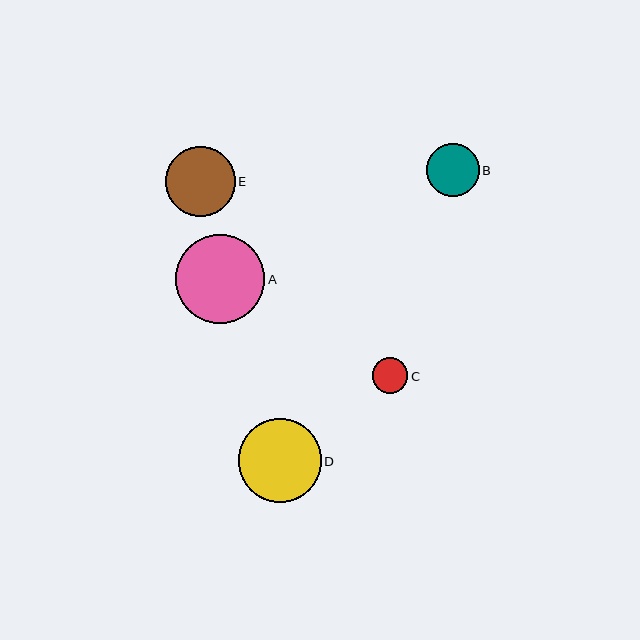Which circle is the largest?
Circle A is the largest with a size of approximately 89 pixels.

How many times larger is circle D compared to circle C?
Circle D is approximately 2.4 times the size of circle C.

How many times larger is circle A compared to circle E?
Circle A is approximately 1.3 times the size of circle E.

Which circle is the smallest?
Circle C is the smallest with a size of approximately 35 pixels.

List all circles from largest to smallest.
From largest to smallest: A, D, E, B, C.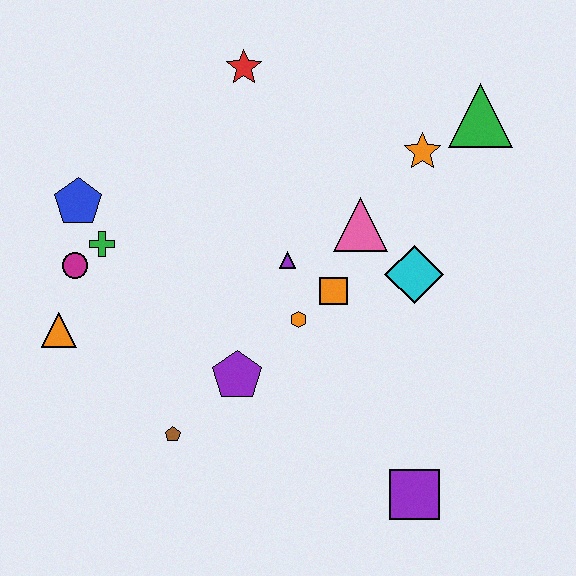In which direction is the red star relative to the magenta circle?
The red star is above the magenta circle.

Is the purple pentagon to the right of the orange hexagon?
No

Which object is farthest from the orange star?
The orange triangle is farthest from the orange star.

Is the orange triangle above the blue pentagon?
No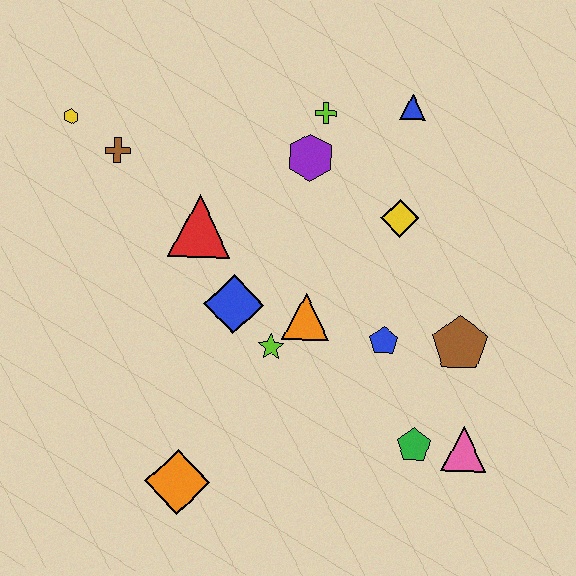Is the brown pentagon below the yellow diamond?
Yes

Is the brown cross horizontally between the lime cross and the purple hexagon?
No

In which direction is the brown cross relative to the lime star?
The brown cross is above the lime star.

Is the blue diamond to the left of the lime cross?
Yes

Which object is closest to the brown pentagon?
The blue pentagon is closest to the brown pentagon.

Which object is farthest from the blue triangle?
The orange diamond is farthest from the blue triangle.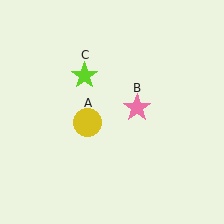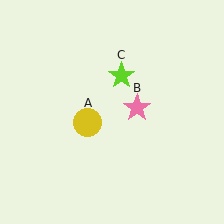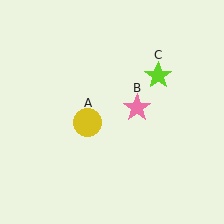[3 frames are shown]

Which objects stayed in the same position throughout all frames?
Yellow circle (object A) and pink star (object B) remained stationary.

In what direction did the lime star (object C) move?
The lime star (object C) moved right.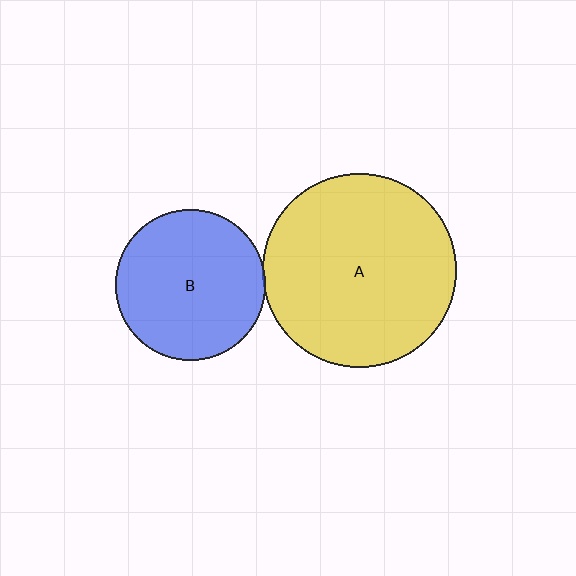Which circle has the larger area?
Circle A (yellow).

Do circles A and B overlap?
Yes.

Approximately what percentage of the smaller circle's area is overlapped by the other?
Approximately 5%.